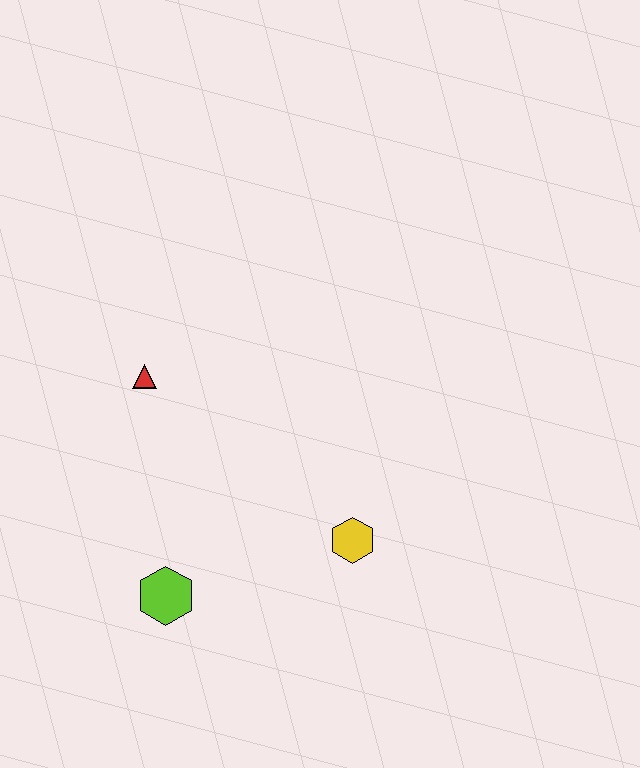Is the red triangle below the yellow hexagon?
No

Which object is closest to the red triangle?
The lime hexagon is closest to the red triangle.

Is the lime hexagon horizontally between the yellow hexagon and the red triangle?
Yes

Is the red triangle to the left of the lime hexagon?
Yes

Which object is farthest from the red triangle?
The yellow hexagon is farthest from the red triangle.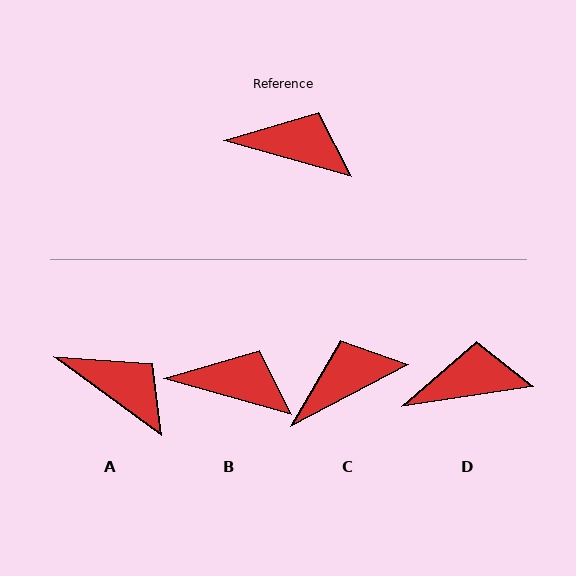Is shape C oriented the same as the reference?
No, it is off by about 44 degrees.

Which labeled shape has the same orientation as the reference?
B.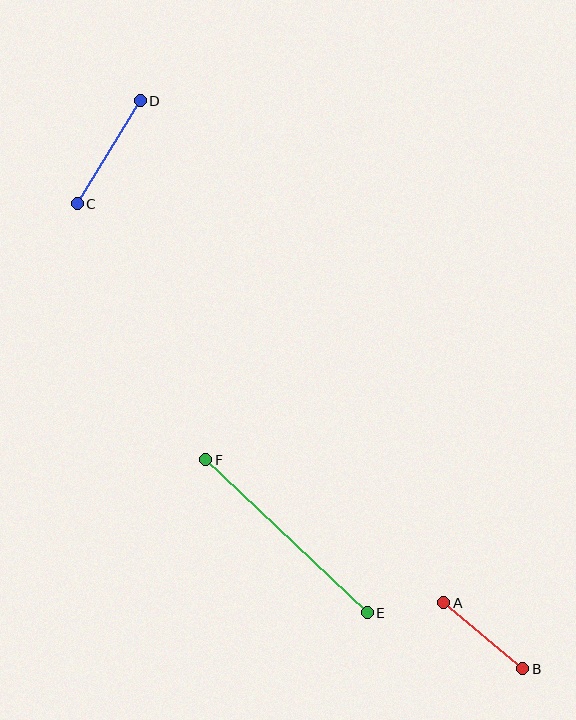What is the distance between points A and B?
The distance is approximately 103 pixels.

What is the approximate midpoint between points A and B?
The midpoint is at approximately (483, 636) pixels.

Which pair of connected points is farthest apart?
Points E and F are farthest apart.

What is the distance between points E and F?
The distance is approximately 223 pixels.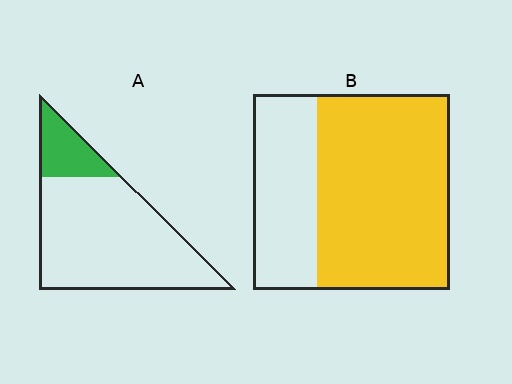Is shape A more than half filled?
No.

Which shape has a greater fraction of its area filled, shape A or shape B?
Shape B.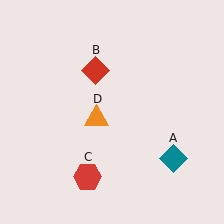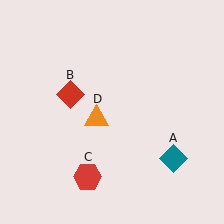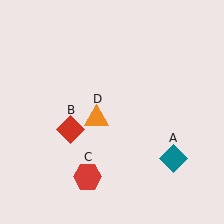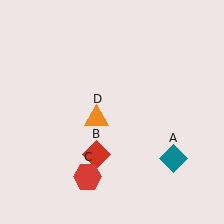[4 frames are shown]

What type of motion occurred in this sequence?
The red diamond (object B) rotated counterclockwise around the center of the scene.